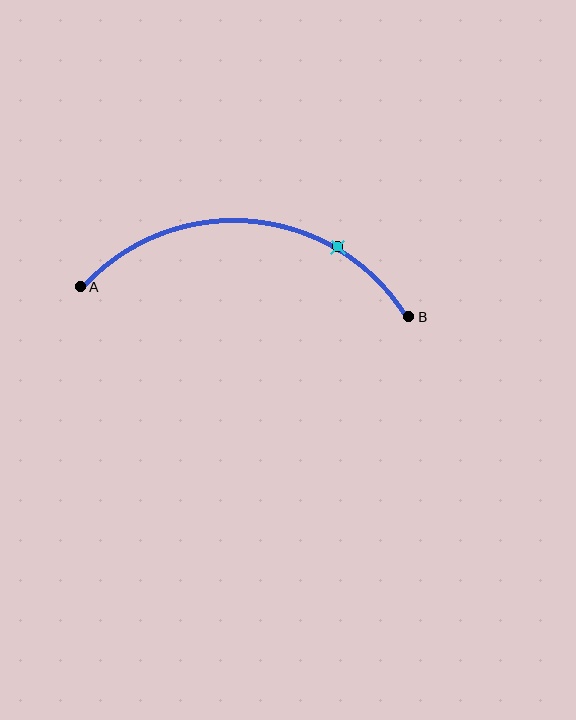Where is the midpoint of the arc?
The arc midpoint is the point on the curve farthest from the straight line joining A and B. It sits above that line.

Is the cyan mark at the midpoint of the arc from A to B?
No. The cyan mark lies on the arc but is closer to endpoint B. The arc midpoint would be at the point on the curve equidistant along the arc from both A and B.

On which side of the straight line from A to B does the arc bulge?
The arc bulges above the straight line connecting A and B.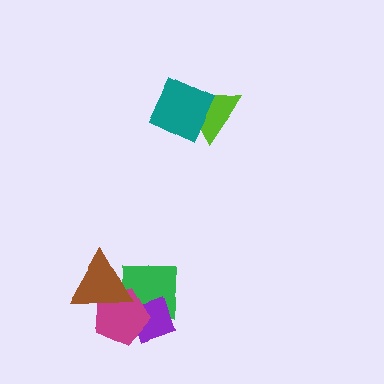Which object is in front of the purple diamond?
The magenta pentagon is in front of the purple diamond.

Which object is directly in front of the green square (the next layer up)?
The purple diamond is directly in front of the green square.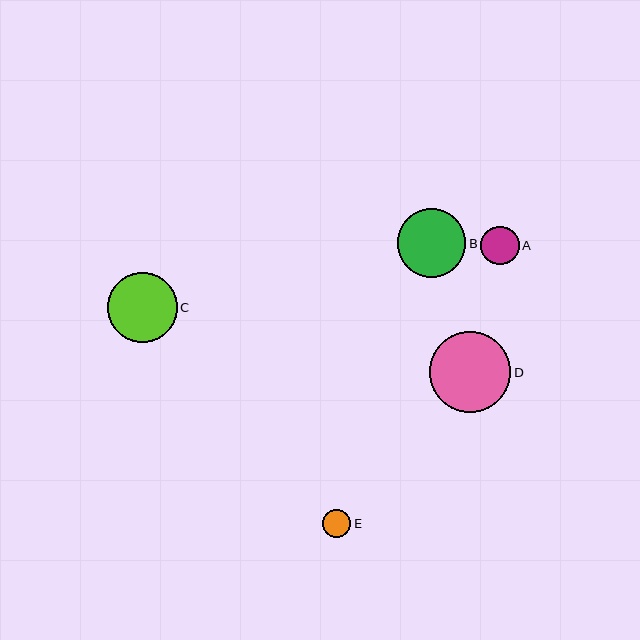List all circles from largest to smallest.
From largest to smallest: D, C, B, A, E.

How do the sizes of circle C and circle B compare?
Circle C and circle B are approximately the same size.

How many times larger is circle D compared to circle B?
Circle D is approximately 1.2 times the size of circle B.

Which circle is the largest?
Circle D is the largest with a size of approximately 81 pixels.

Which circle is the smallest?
Circle E is the smallest with a size of approximately 28 pixels.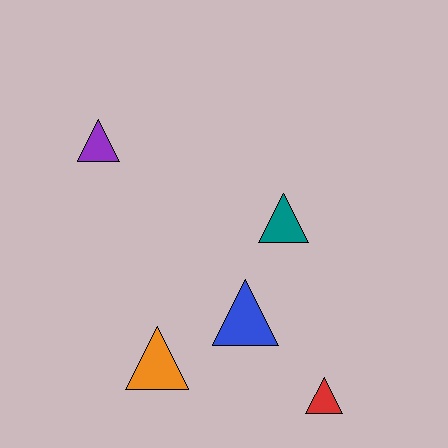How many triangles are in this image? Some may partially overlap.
There are 5 triangles.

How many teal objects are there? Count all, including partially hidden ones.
There is 1 teal object.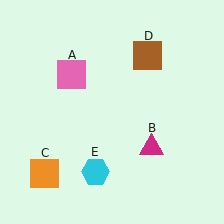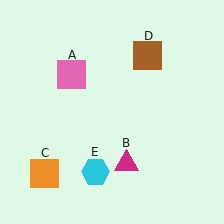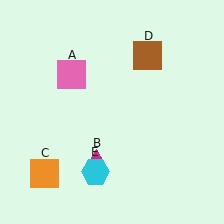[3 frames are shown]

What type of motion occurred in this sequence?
The magenta triangle (object B) rotated clockwise around the center of the scene.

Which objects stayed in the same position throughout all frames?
Pink square (object A) and orange square (object C) and brown square (object D) and cyan hexagon (object E) remained stationary.